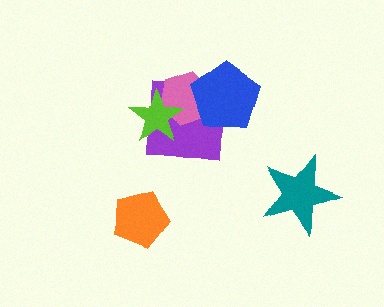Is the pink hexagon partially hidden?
Yes, it is partially covered by another shape.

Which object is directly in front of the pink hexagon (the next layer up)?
The blue pentagon is directly in front of the pink hexagon.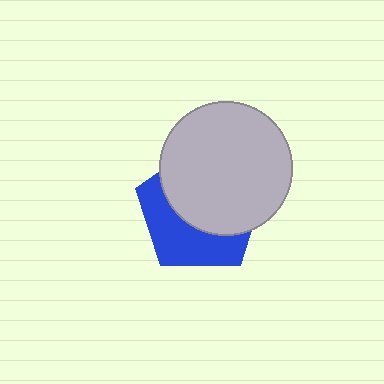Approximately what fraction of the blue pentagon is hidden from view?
Roughly 58% of the blue pentagon is hidden behind the light gray circle.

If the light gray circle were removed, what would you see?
You would see the complete blue pentagon.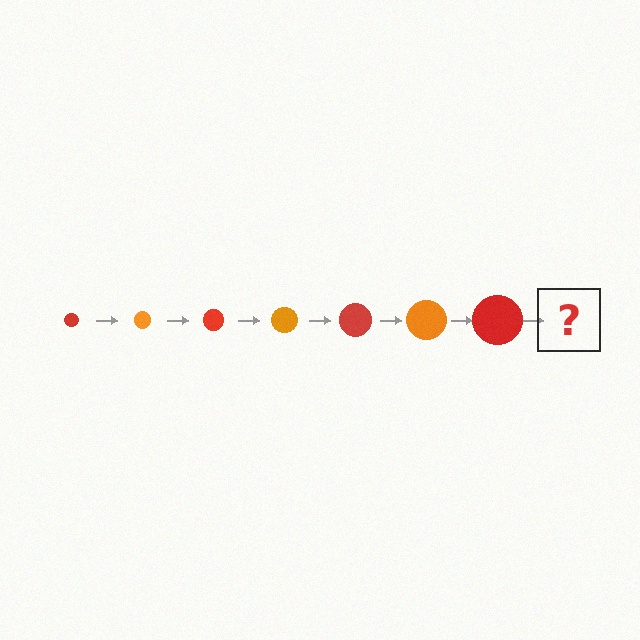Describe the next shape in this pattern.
It should be an orange circle, larger than the previous one.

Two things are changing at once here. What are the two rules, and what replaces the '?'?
The two rules are that the circle grows larger each step and the color cycles through red and orange. The '?' should be an orange circle, larger than the previous one.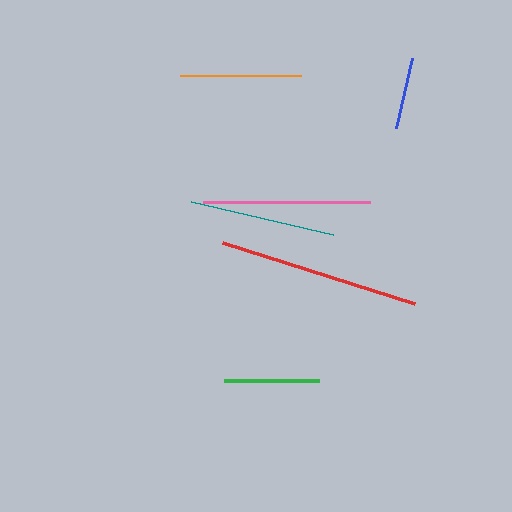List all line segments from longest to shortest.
From longest to shortest: red, pink, teal, orange, green, blue.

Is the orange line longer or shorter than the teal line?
The teal line is longer than the orange line.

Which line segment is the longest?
The red line is the longest at approximately 202 pixels.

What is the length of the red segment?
The red segment is approximately 202 pixels long.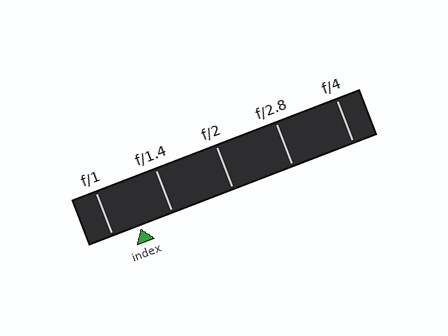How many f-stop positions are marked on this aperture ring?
There are 5 f-stop positions marked.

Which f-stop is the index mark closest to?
The index mark is closest to f/1.